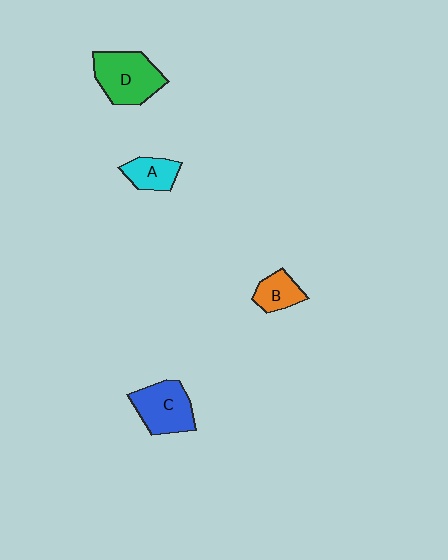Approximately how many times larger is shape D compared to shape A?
Approximately 1.9 times.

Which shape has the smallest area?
Shape B (orange).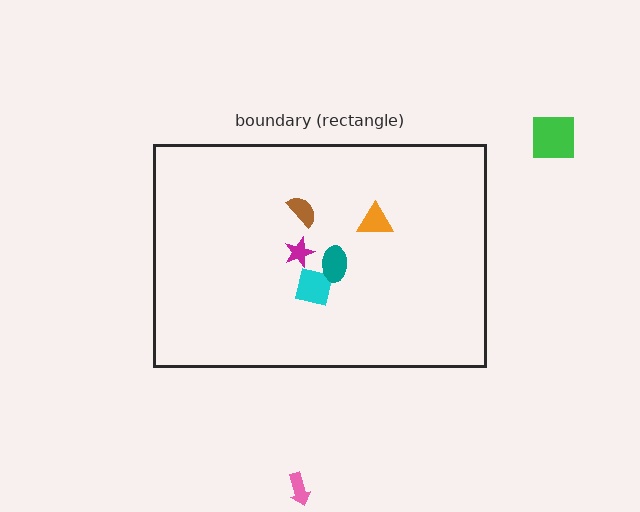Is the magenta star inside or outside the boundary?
Inside.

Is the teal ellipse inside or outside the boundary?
Inside.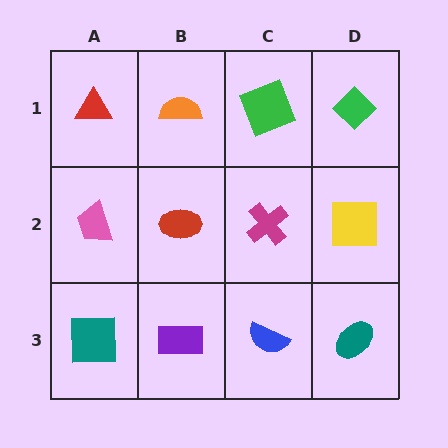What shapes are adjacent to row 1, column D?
A yellow square (row 2, column D), a green square (row 1, column C).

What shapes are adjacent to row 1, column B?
A red ellipse (row 2, column B), a red triangle (row 1, column A), a green square (row 1, column C).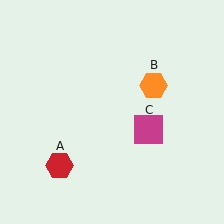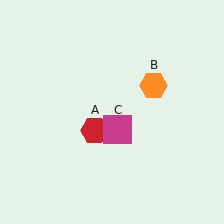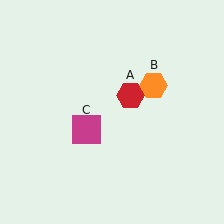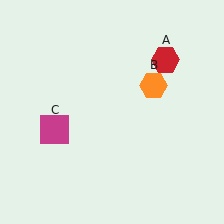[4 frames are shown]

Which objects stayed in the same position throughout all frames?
Orange hexagon (object B) remained stationary.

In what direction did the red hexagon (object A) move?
The red hexagon (object A) moved up and to the right.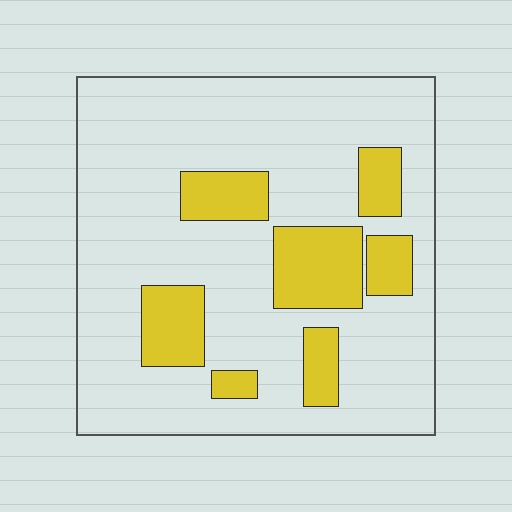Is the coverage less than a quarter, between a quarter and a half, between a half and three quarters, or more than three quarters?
Less than a quarter.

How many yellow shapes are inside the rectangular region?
7.